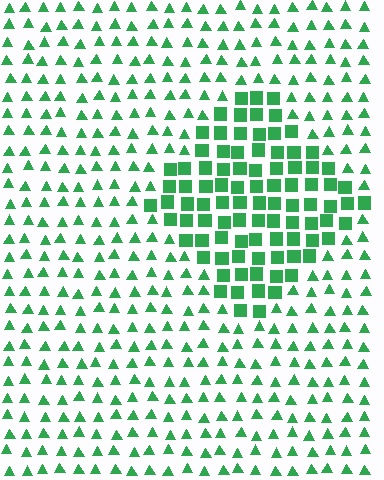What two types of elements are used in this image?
The image uses squares inside the diamond region and triangles outside it.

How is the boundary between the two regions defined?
The boundary is defined by a change in element shape: squares inside vs. triangles outside. All elements share the same color and spacing.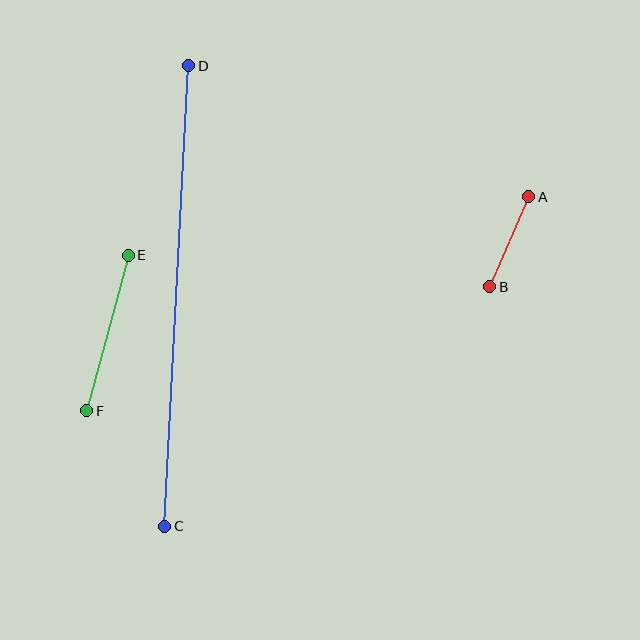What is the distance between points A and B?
The distance is approximately 98 pixels.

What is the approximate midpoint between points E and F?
The midpoint is at approximately (107, 333) pixels.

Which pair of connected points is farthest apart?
Points C and D are farthest apart.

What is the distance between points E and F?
The distance is approximately 161 pixels.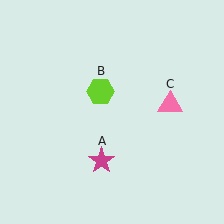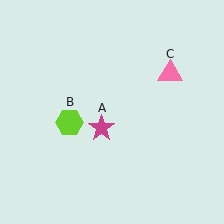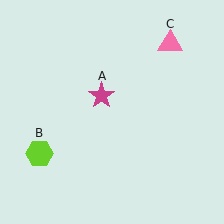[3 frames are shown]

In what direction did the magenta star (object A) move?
The magenta star (object A) moved up.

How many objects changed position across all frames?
3 objects changed position: magenta star (object A), lime hexagon (object B), pink triangle (object C).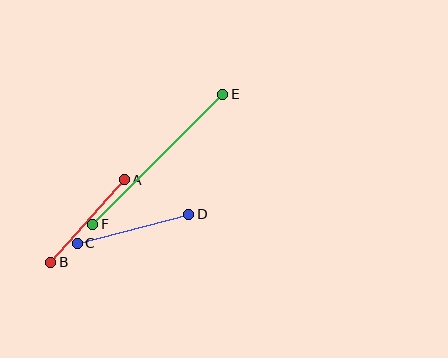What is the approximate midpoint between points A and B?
The midpoint is at approximately (87, 221) pixels.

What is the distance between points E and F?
The distance is approximately 184 pixels.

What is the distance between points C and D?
The distance is approximately 115 pixels.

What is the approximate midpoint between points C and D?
The midpoint is at approximately (133, 229) pixels.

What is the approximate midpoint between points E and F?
The midpoint is at approximately (158, 159) pixels.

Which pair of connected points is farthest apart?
Points E and F are farthest apart.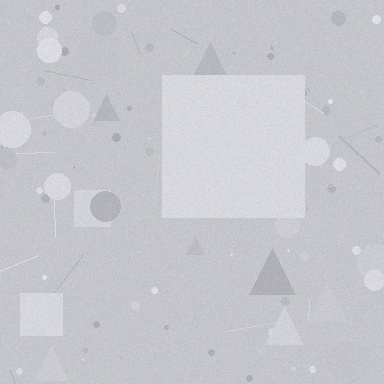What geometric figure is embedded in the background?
A square is embedded in the background.